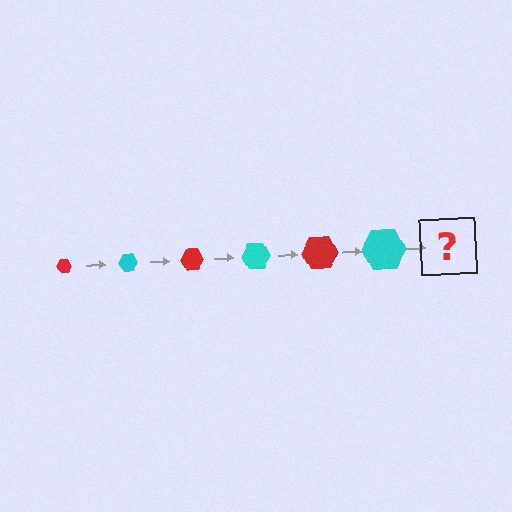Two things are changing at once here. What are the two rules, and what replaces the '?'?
The two rules are that the hexagon grows larger each step and the color cycles through red and cyan. The '?' should be a red hexagon, larger than the previous one.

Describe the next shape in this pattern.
It should be a red hexagon, larger than the previous one.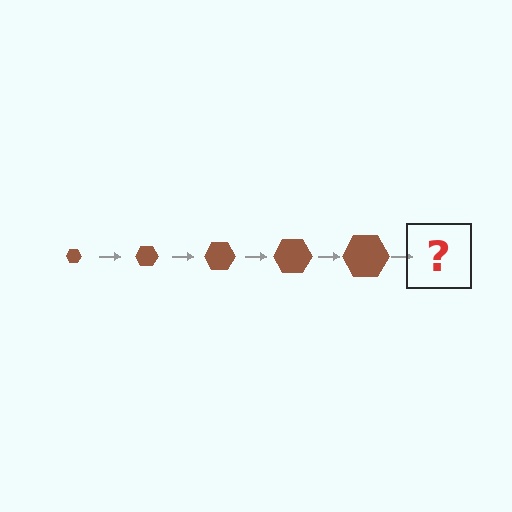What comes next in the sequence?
The next element should be a brown hexagon, larger than the previous one.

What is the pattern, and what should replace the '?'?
The pattern is that the hexagon gets progressively larger each step. The '?' should be a brown hexagon, larger than the previous one.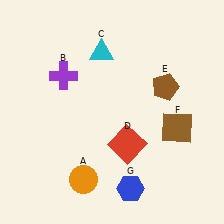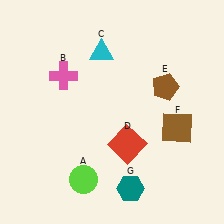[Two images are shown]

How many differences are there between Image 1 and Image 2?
There are 3 differences between the two images.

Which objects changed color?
A changed from orange to lime. B changed from purple to pink. G changed from blue to teal.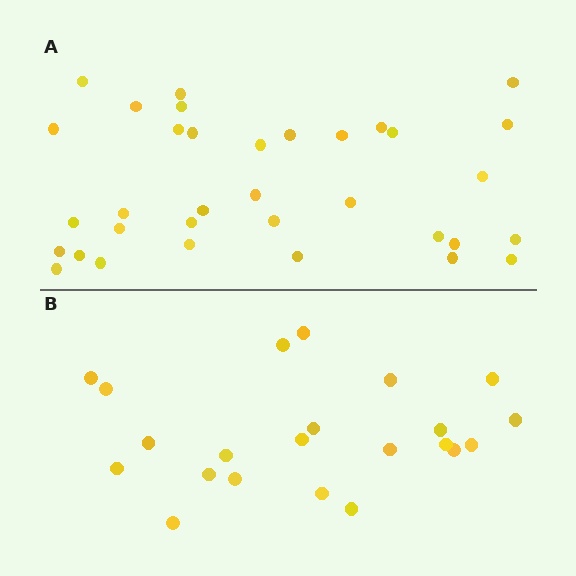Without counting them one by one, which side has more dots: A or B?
Region A (the top region) has more dots.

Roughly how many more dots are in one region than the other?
Region A has roughly 12 or so more dots than region B.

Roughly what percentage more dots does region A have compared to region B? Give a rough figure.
About 55% more.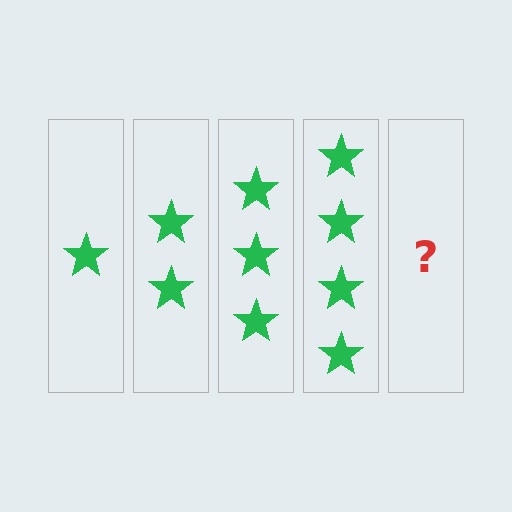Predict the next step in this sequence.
The next step is 5 stars.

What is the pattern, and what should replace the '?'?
The pattern is that each step adds one more star. The '?' should be 5 stars.